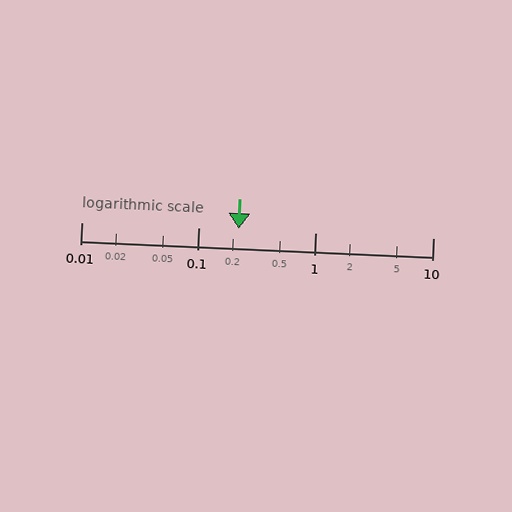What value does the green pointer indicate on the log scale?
The pointer indicates approximately 0.22.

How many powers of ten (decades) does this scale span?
The scale spans 3 decades, from 0.01 to 10.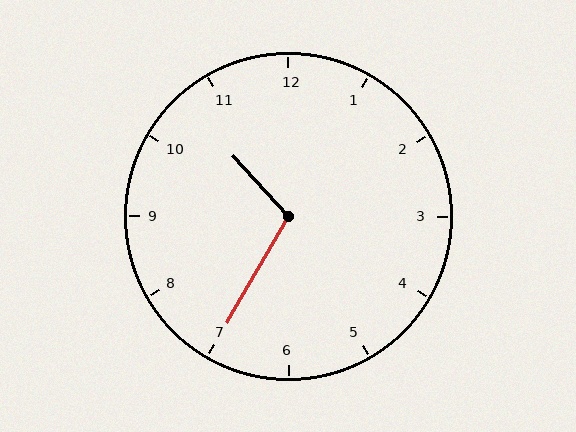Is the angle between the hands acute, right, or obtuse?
It is obtuse.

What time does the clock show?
10:35.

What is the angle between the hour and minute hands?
Approximately 108 degrees.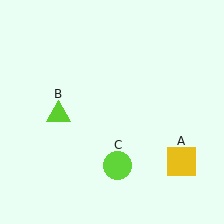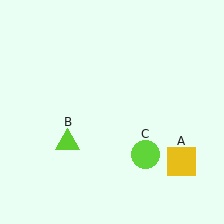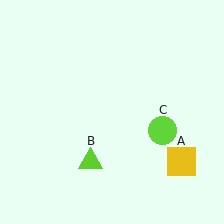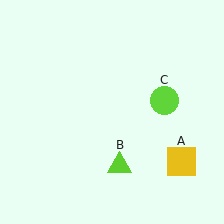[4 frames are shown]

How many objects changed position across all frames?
2 objects changed position: lime triangle (object B), lime circle (object C).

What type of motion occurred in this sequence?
The lime triangle (object B), lime circle (object C) rotated counterclockwise around the center of the scene.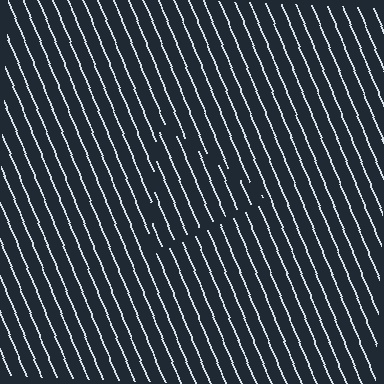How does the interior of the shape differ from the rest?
The interior of the shape contains the same grating, shifted by half a period — the contour is defined by the phase discontinuity where line-ends from the inner and outer gratings abut.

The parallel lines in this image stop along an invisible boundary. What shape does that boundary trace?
An illusory triangle. The interior of the shape contains the same grating, shifted by half a period — the contour is defined by the phase discontinuity where line-ends from the inner and outer gratings abut.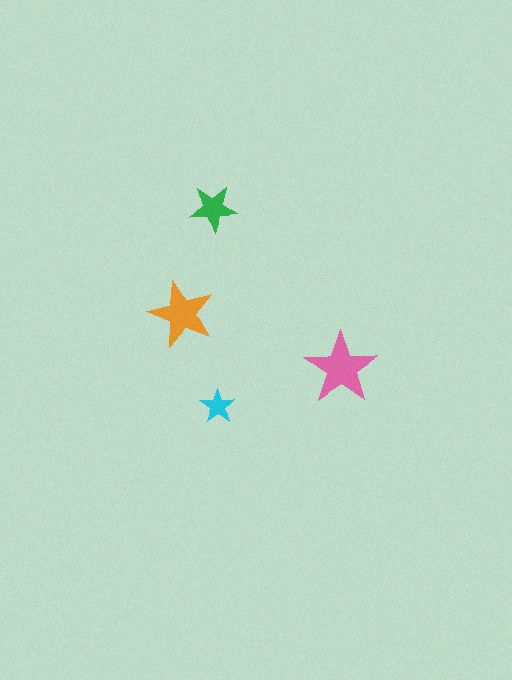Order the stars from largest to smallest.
the pink one, the orange one, the green one, the cyan one.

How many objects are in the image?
There are 4 objects in the image.